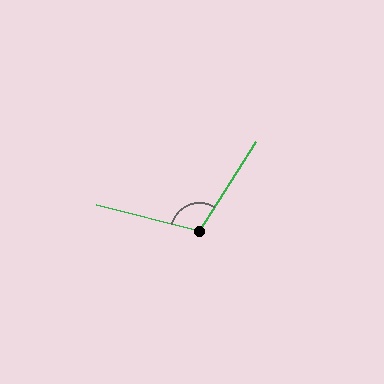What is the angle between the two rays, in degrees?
Approximately 108 degrees.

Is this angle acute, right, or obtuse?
It is obtuse.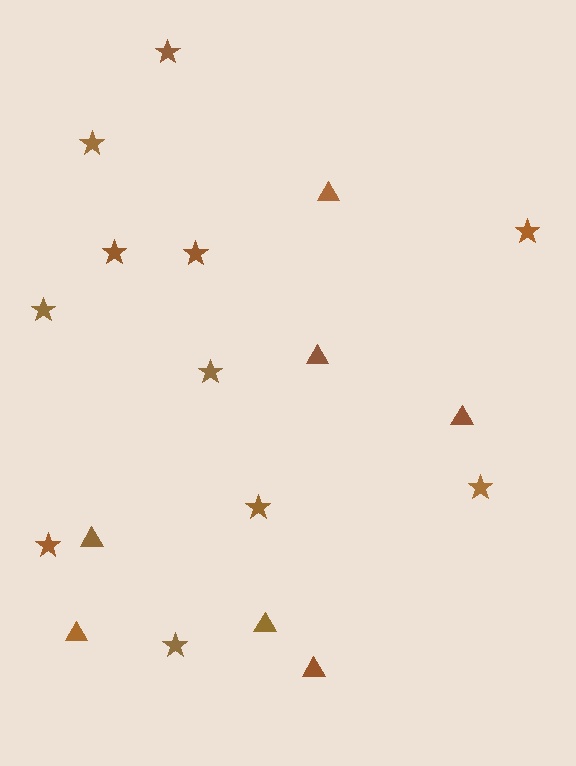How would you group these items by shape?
There are 2 groups: one group of stars (11) and one group of triangles (7).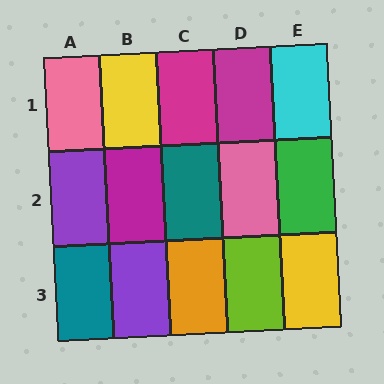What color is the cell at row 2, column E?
Green.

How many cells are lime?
1 cell is lime.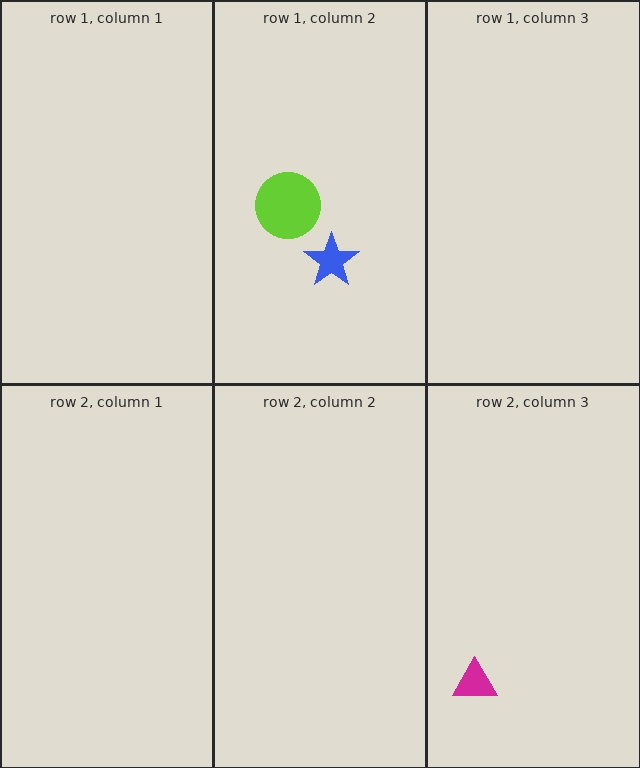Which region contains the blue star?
The row 1, column 2 region.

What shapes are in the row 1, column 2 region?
The blue star, the lime circle.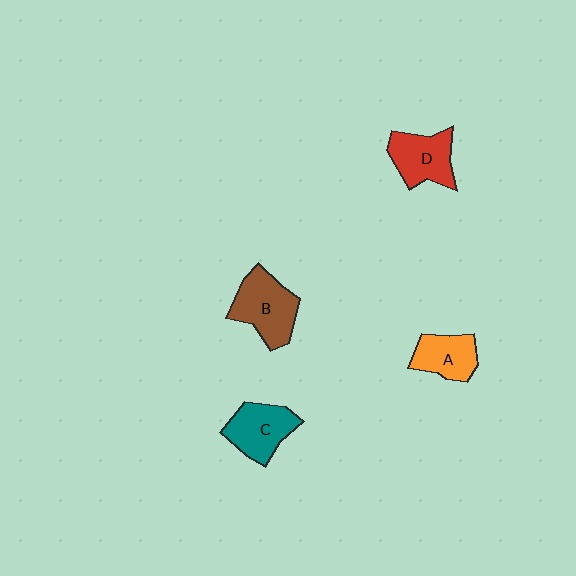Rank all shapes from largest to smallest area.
From largest to smallest: B (brown), C (teal), D (red), A (orange).